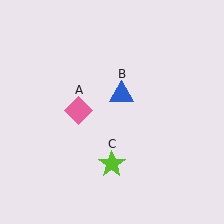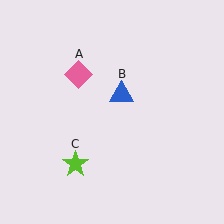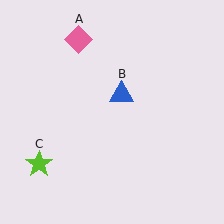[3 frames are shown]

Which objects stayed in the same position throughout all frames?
Blue triangle (object B) remained stationary.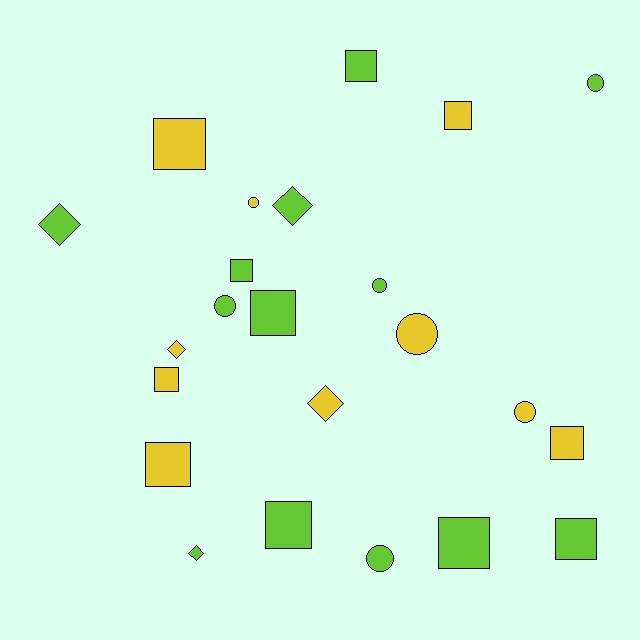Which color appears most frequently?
Lime, with 13 objects.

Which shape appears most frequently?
Square, with 11 objects.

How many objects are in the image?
There are 23 objects.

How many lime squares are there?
There are 6 lime squares.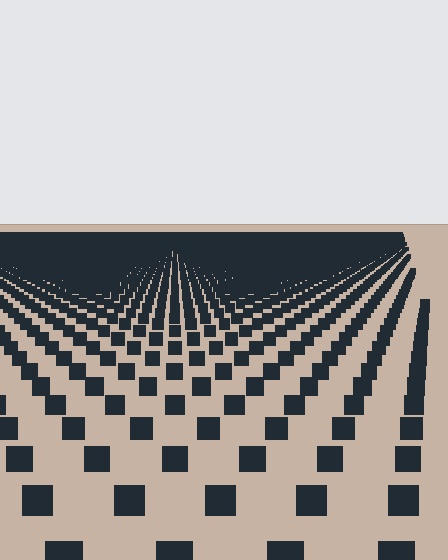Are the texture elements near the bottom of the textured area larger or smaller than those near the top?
Larger. Near the bottom, elements are closer to the viewer and appear at a bigger on-screen size.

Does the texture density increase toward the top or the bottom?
Density increases toward the top.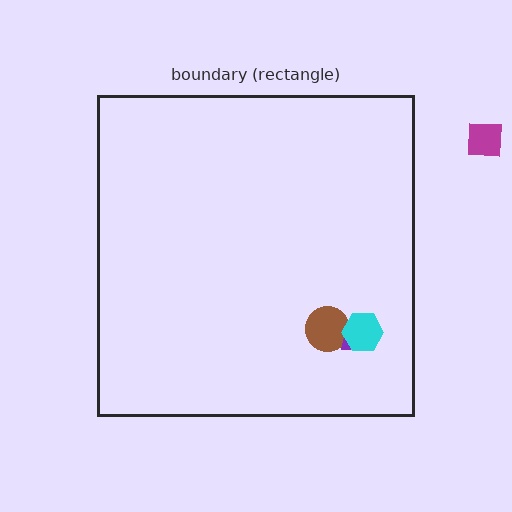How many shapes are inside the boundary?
3 inside, 1 outside.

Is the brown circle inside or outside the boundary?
Inside.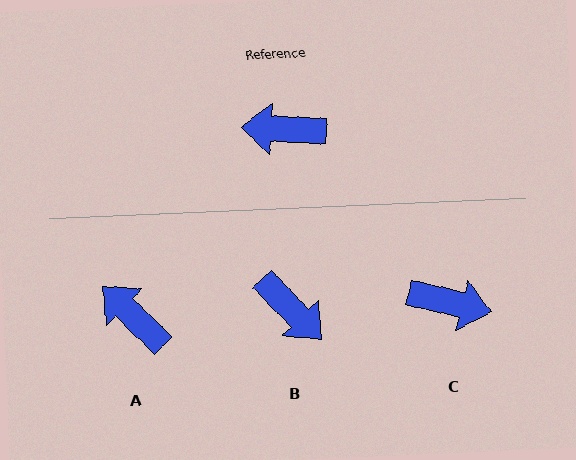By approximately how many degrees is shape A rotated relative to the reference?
Approximately 41 degrees clockwise.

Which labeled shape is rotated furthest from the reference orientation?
C, about 170 degrees away.